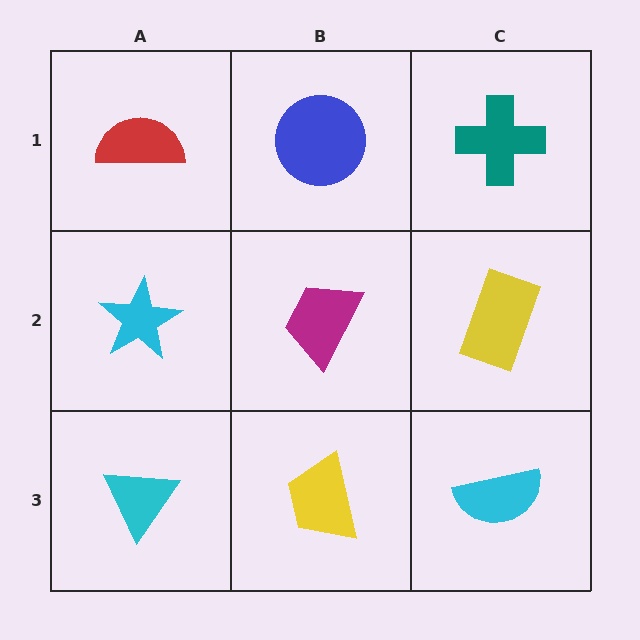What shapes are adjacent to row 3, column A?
A cyan star (row 2, column A), a yellow trapezoid (row 3, column B).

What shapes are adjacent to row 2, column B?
A blue circle (row 1, column B), a yellow trapezoid (row 3, column B), a cyan star (row 2, column A), a yellow rectangle (row 2, column C).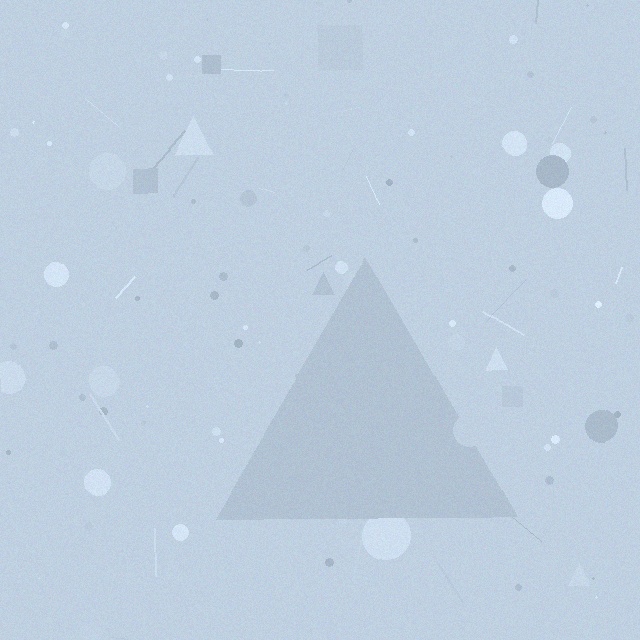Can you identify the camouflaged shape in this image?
The camouflaged shape is a triangle.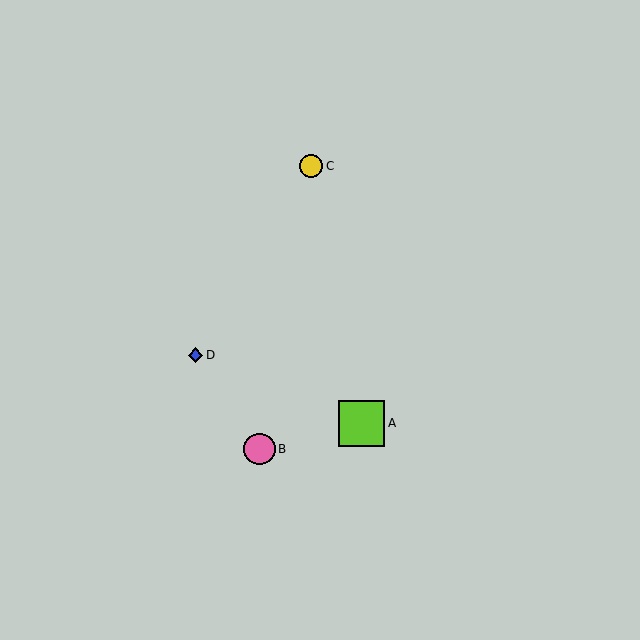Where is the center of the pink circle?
The center of the pink circle is at (259, 449).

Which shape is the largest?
The lime square (labeled A) is the largest.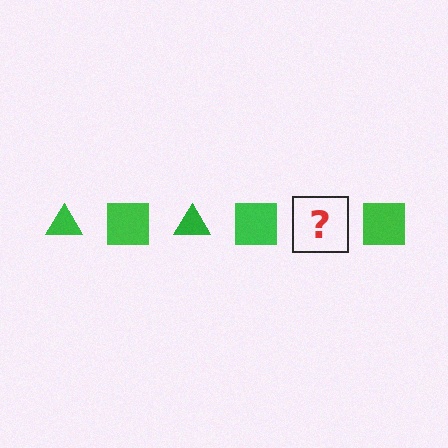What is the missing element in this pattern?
The missing element is a green triangle.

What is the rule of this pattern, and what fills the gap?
The rule is that the pattern cycles through triangle, square shapes in green. The gap should be filled with a green triangle.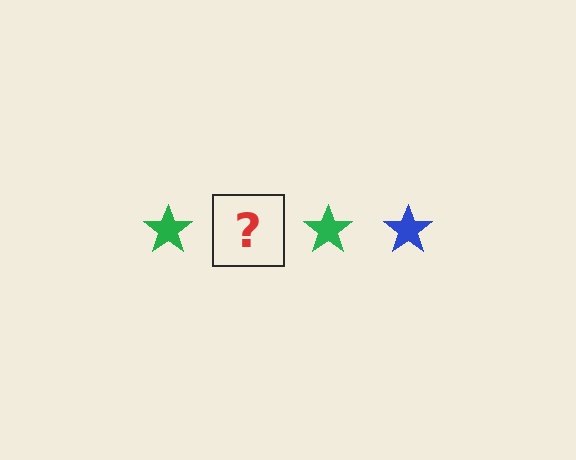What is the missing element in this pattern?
The missing element is a blue star.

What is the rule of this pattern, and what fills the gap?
The rule is that the pattern cycles through green, blue stars. The gap should be filled with a blue star.